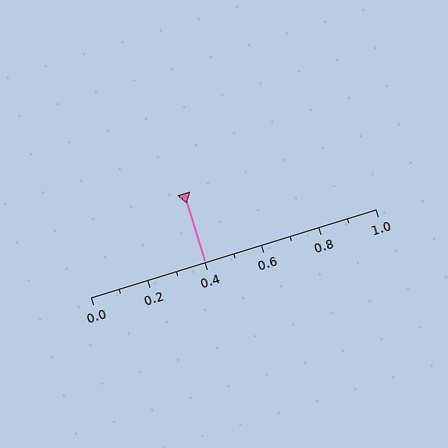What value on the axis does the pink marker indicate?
The marker indicates approximately 0.4.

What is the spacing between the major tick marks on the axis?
The major ticks are spaced 0.2 apart.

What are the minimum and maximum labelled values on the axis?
The axis runs from 0.0 to 1.0.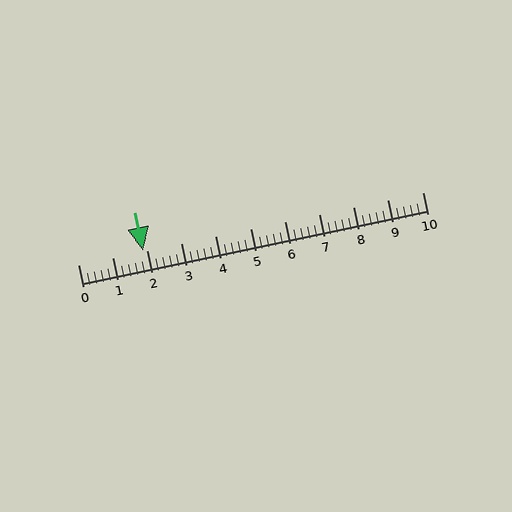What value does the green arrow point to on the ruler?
The green arrow points to approximately 1.9.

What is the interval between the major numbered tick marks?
The major tick marks are spaced 1 units apart.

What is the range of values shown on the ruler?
The ruler shows values from 0 to 10.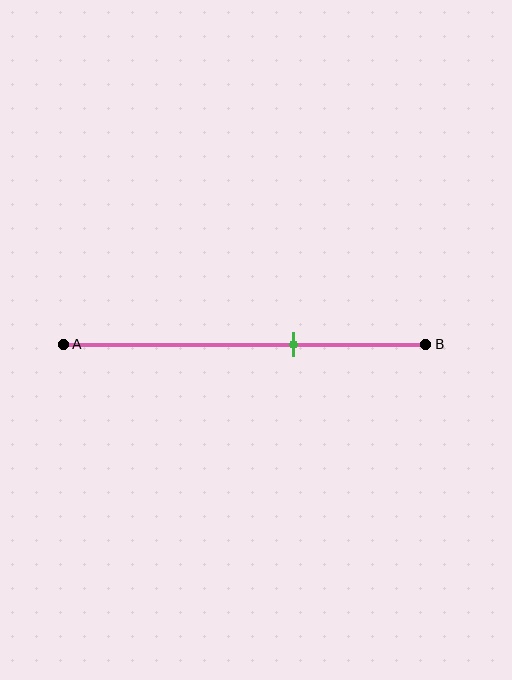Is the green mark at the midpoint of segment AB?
No, the mark is at about 65% from A, not at the 50% midpoint.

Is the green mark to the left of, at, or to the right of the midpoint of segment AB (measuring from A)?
The green mark is to the right of the midpoint of segment AB.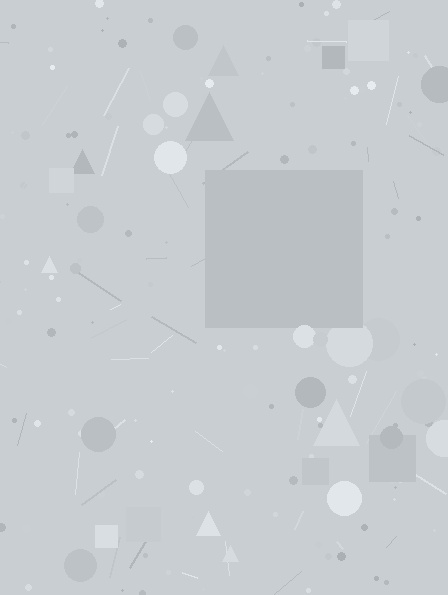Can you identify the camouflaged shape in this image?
The camouflaged shape is a square.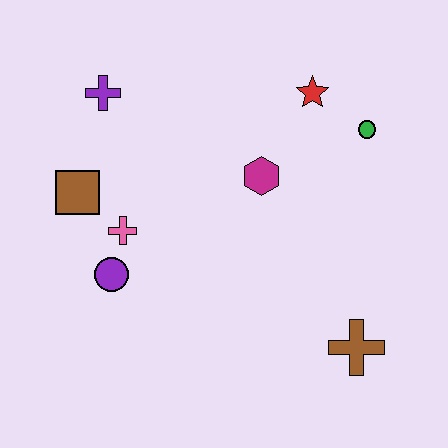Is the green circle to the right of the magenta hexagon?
Yes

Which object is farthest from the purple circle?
The green circle is farthest from the purple circle.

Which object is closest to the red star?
The green circle is closest to the red star.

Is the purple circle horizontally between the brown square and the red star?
Yes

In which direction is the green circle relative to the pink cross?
The green circle is to the right of the pink cross.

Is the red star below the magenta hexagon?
No